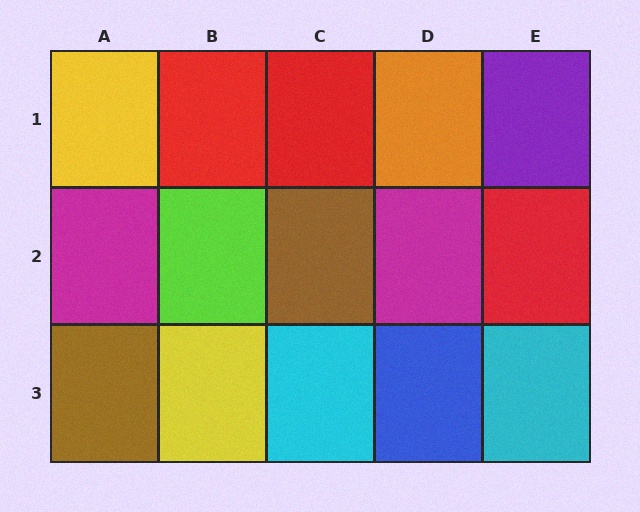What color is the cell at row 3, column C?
Cyan.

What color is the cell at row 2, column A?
Magenta.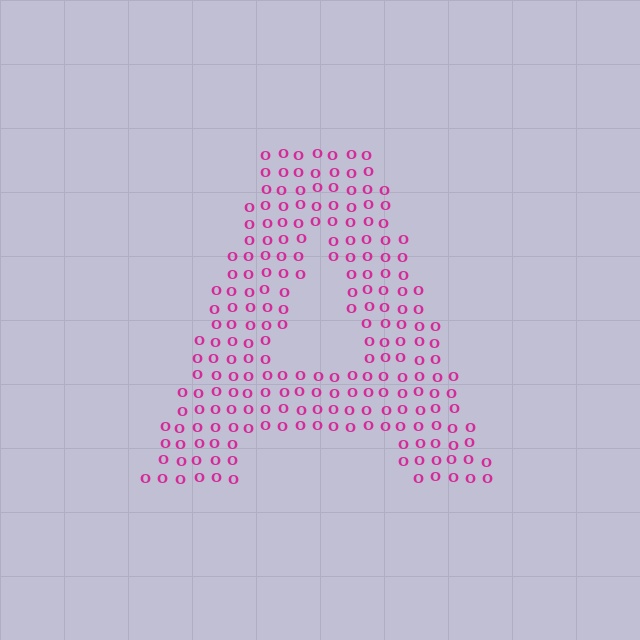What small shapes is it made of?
It is made of small letter O's.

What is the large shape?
The large shape is the letter A.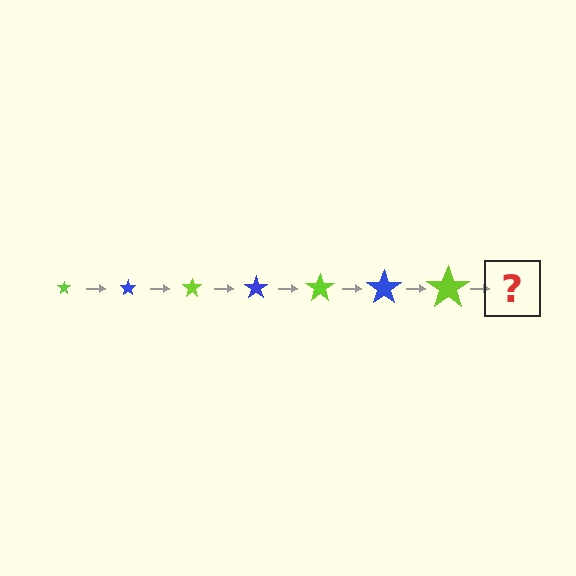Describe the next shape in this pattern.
It should be a blue star, larger than the previous one.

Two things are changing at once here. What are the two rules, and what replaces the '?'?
The two rules are that the star grows larger each step and the color cycles through lime and blue. The '?' should be a blue star, larger than the previous one.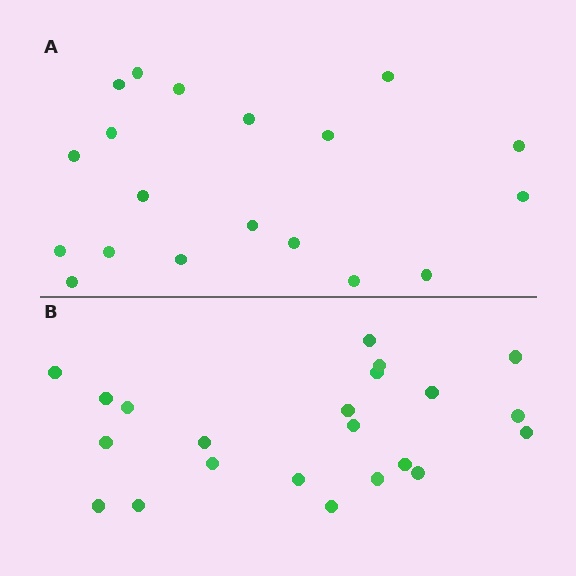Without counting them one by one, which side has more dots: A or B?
Region B (the bottom region) has more dots.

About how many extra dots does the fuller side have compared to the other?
Region B has just a few more — roughly 2 or 3 more dots than region A.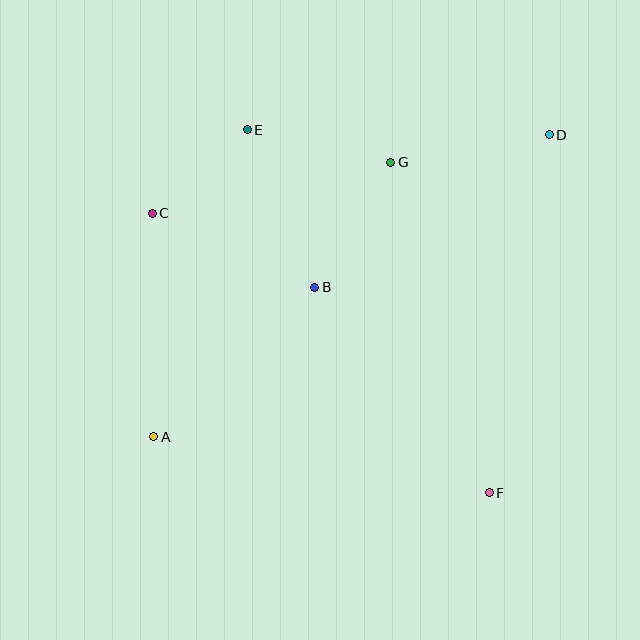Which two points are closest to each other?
Points C and E are closest to each other.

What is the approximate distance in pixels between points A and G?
The distance between A and G is approximately 363 pixels.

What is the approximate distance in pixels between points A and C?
The distance between A and C is approximately 223 pixels.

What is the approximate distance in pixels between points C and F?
The distance between C and F is approximately 438 pixels.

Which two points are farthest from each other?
Points A and D are farthest from each other.